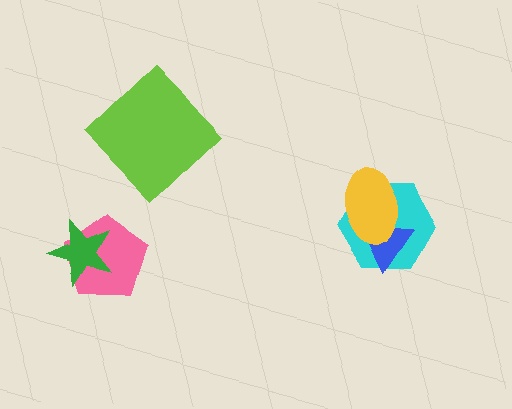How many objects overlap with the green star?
1 object overlaps with the green star.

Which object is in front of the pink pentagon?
The green star is in front of the pink pentagon.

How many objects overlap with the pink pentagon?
1 object overlaps with the pink pentagon.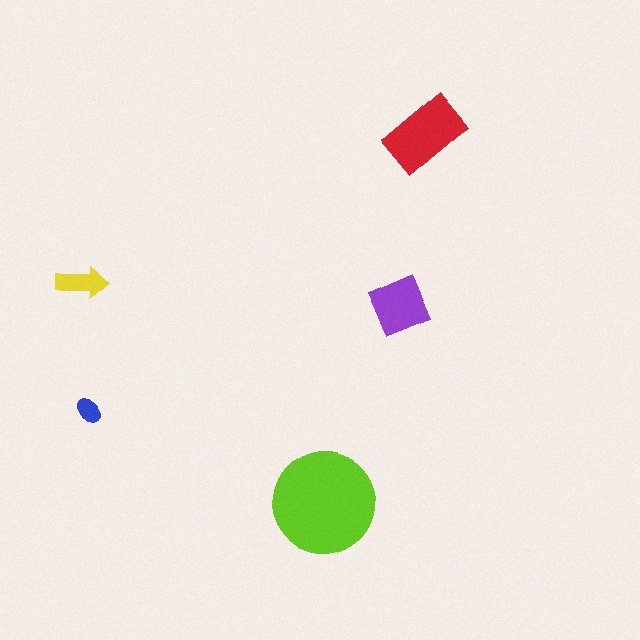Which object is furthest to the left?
The yellow arrow is leftmost.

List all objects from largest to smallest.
The lime circle, the red rectangle, the purple diamond, the yellow arrow, the blue ellipse.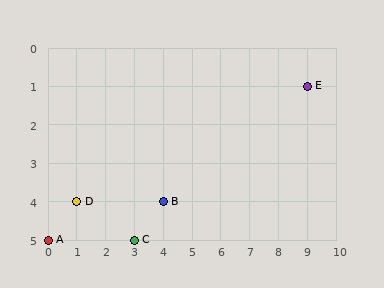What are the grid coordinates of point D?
Point D is at grid coordinates (1, 4).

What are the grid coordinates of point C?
Point C is at grid coordinates (3, 5).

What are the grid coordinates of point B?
Point B is at grid coordinates (4, 4).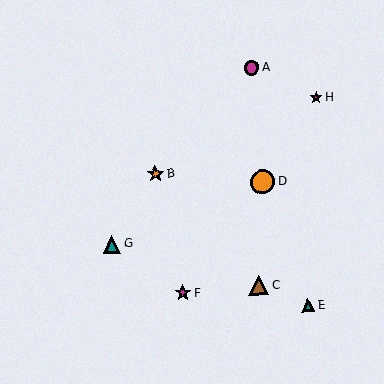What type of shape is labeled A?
Shape A is a magenta circle.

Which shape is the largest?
The orange circle (labeled D) is the largest.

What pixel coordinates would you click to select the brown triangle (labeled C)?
Click at (259, 285) to select the brown triangle C.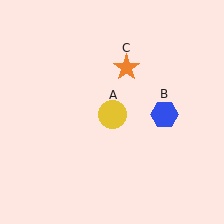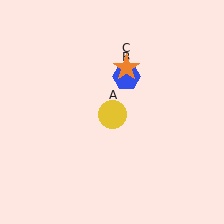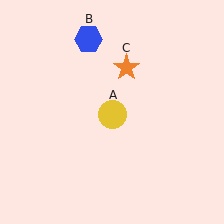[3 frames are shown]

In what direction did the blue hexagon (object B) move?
The blue hexagon (object B) moved up and to the left.